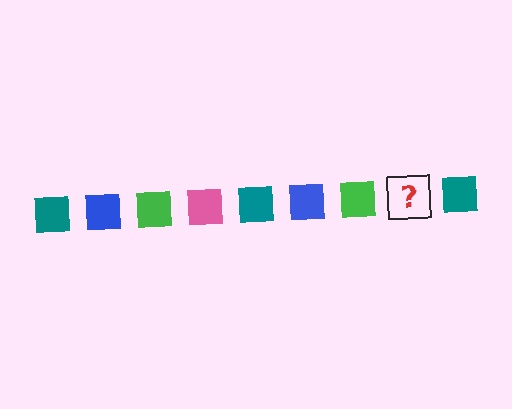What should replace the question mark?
The question mark should be replaced with a pink square.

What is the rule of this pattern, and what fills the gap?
The rule is that the pattern cycles through teal, blue, green, pink squares. The gap should be filled with a pink square.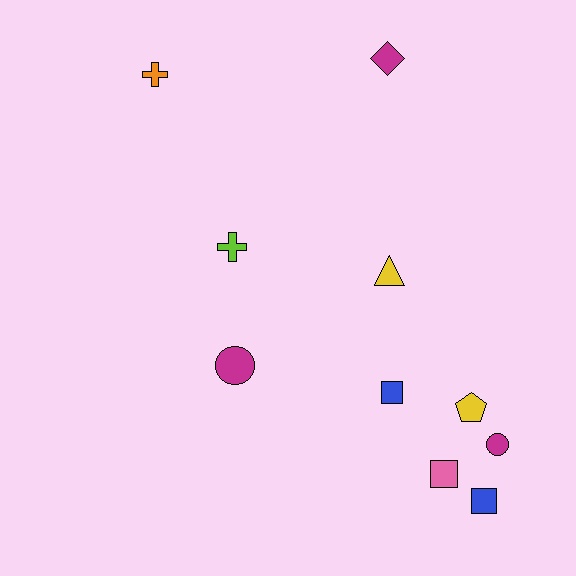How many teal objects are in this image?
There are no teal objects.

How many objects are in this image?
There are 10 objects.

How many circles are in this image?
There are 2 circles.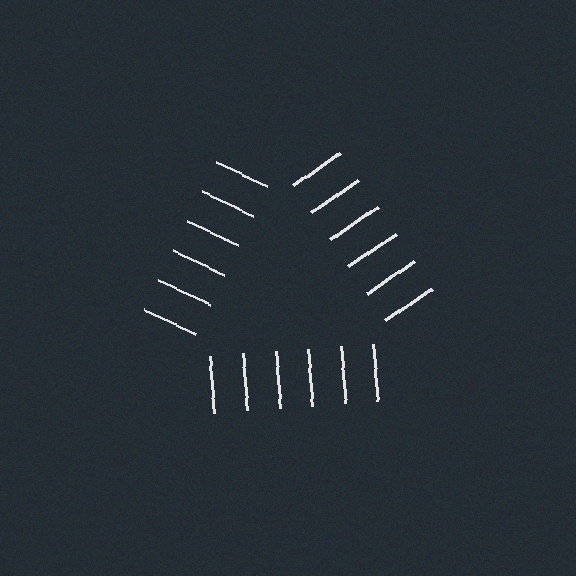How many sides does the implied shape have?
3 sides — the line-ends trace a triangle.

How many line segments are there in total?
18 — 6 along each of the 3 edges.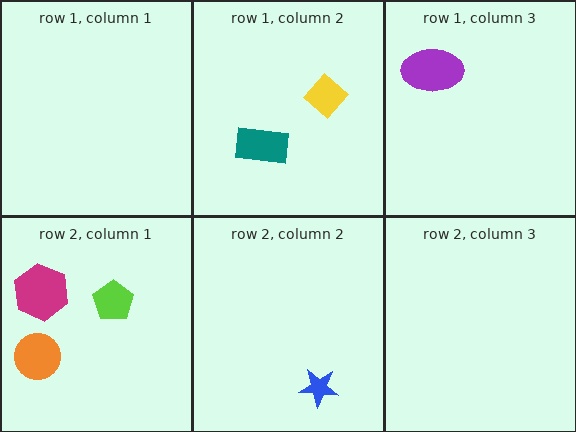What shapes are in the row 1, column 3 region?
The purple ellipse.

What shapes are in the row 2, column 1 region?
The lime pentagon, the orange circle, the magenta hexagon.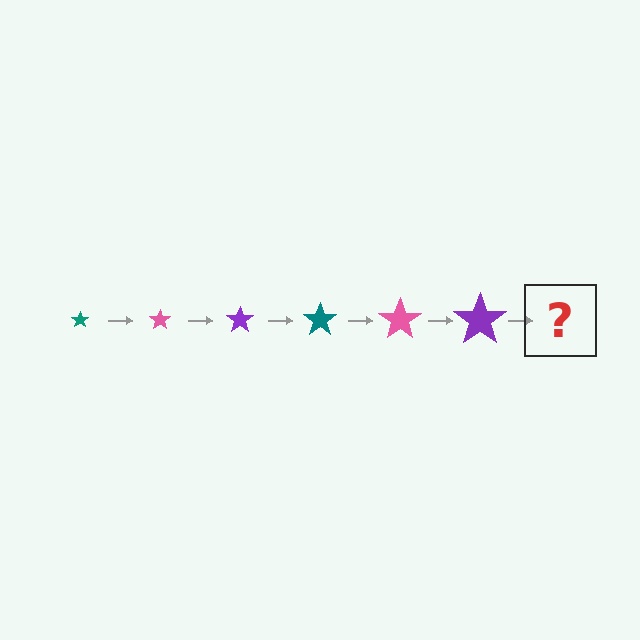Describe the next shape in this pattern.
It should be a teal star, larger than the previous one.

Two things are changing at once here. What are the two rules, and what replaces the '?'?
The two rules are that the star grows larger each step and the color cycles through teal, pink, and purple. The '?' should be a teal star, larger than the previous one.